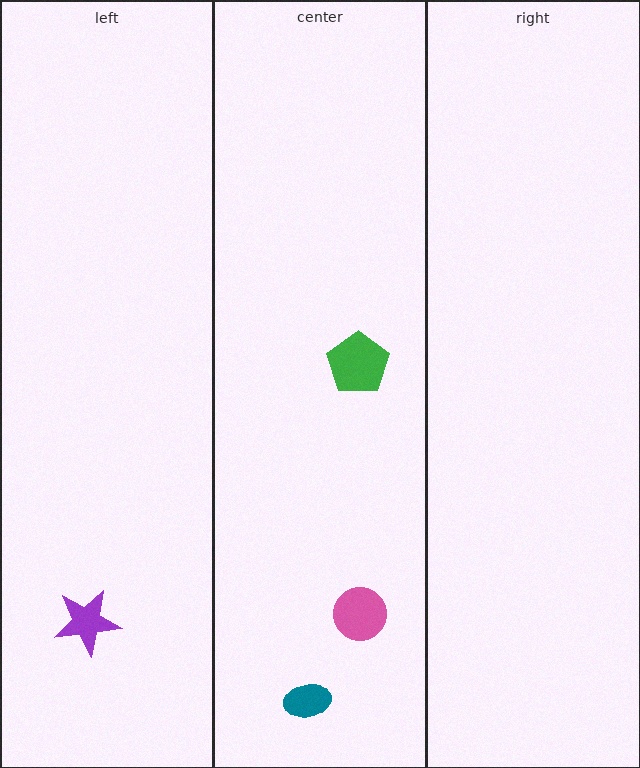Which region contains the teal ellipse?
The center region.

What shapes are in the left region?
The purple star.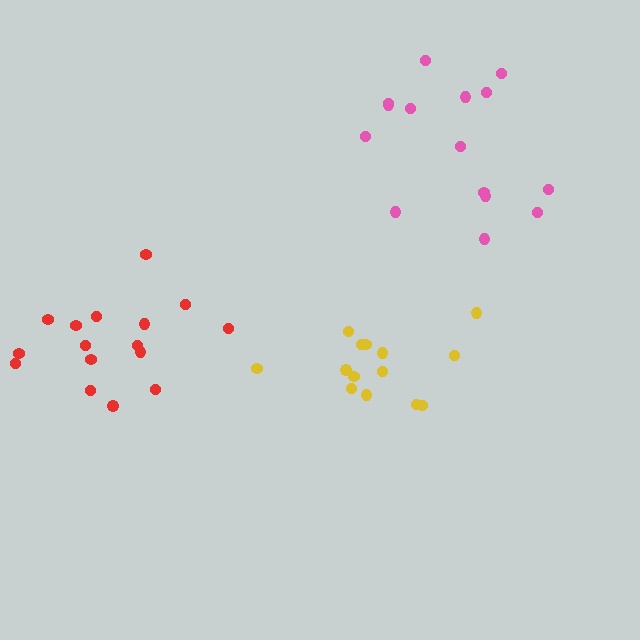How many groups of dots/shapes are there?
There are 3 groups.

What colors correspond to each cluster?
The clusters are colored: red, yellow, pink.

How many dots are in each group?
Group 1: 16 dots, Group 2: 14 dots, Group 3: 15 dots (45 total).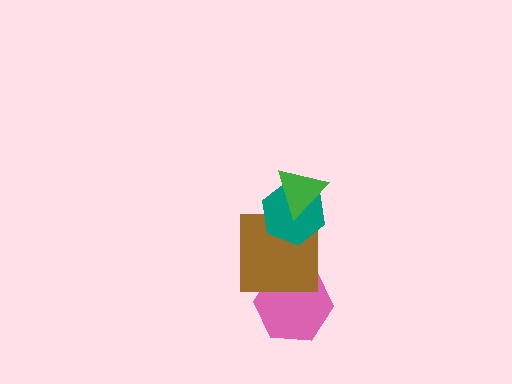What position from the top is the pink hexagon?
The pink hexagon is 4th from the top.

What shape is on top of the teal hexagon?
The green triangle is on top of the teal hexagon.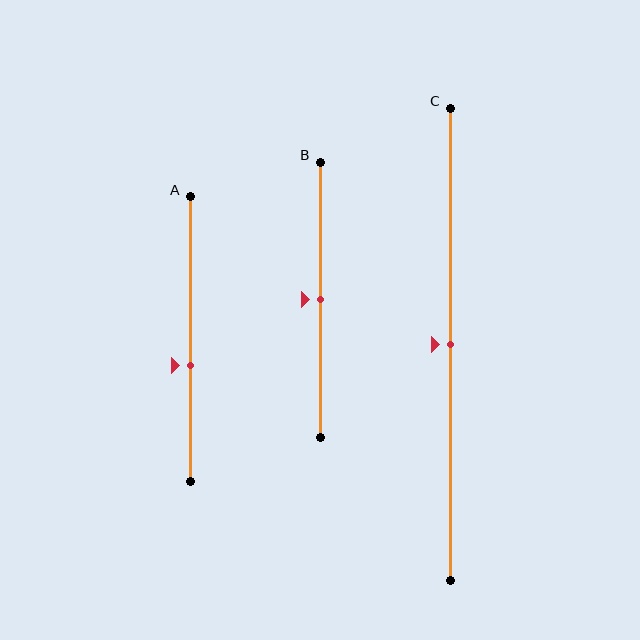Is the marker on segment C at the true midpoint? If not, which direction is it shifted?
Yes, the marker on segment C is at the true midpoint.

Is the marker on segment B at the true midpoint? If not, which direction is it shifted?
Yes, the marker on segment B is at the true midpoint.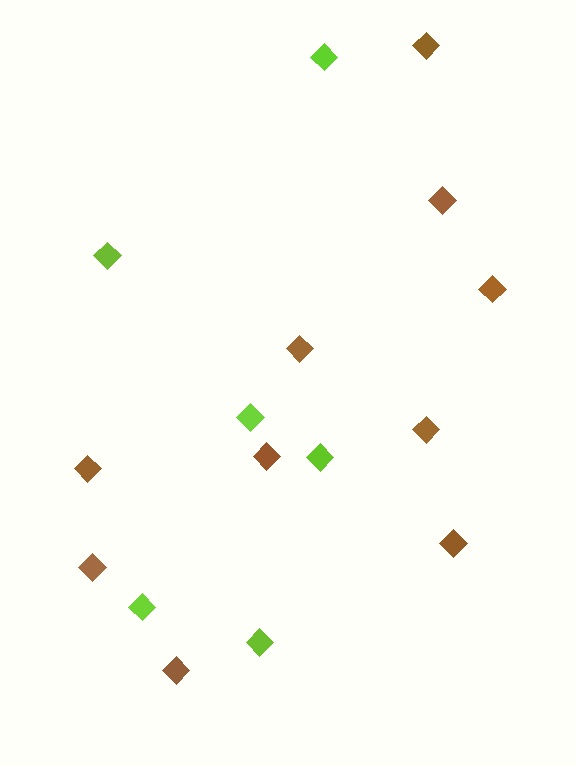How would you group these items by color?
There are 2 groups: one group of brown diamonds (10) and one group of lime diamonds (6).